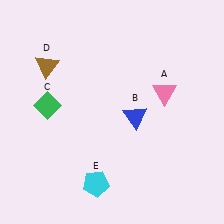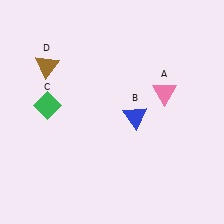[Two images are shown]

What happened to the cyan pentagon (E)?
The cyan pentagon (E) was removed in Image 2. It was in the bottom-left area of Image 1.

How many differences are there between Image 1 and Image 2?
There is 1 difference between the two images.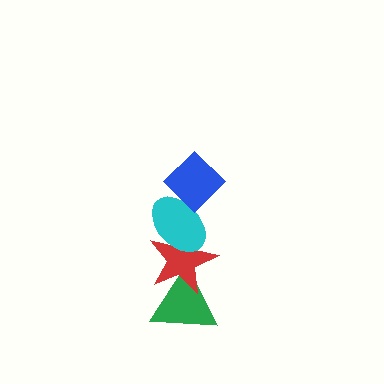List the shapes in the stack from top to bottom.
From top to bottom: the blue diamond, the cyan ellipse, the red star, the green triangle.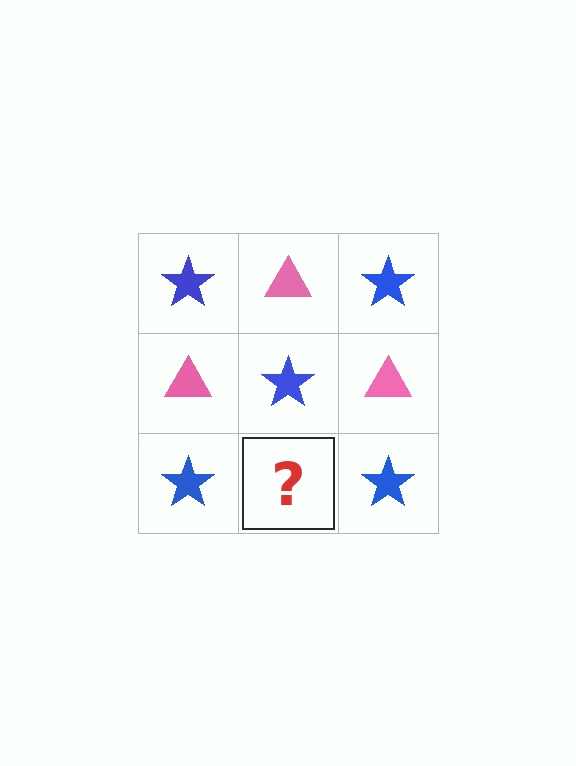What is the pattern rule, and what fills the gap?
The rule is that it alternates blue star and pink triangle in a checkerboard pattern. The gap should be filled with a pink triangle.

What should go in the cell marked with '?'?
The missing cell should contain a pink triangle.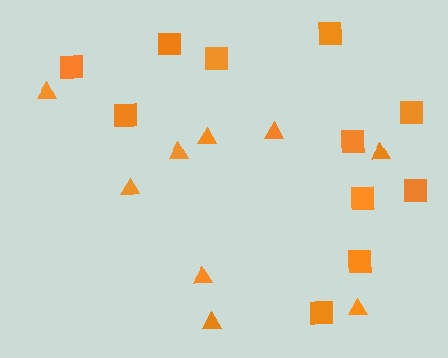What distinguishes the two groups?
There are 2 groups: one group of triangles (9) and one group of squares (11).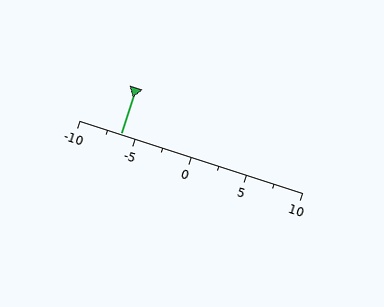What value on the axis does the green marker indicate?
The marker indicates approximately -6.2.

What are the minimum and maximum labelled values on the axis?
The axis runs from -10 to 10.